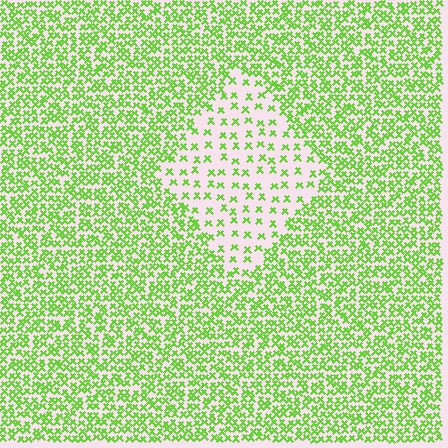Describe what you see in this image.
The image contains small lime elements arranged at two different densities. A diamond-shaped region is visible where the elements are less densely packed than the surrounding area.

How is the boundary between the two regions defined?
The boundary is defined by a change in element density (approximately 2.7x ratio). All elements are the same color, size, and shape.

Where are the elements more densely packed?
The elements are more densely packed outside the diamond boundary.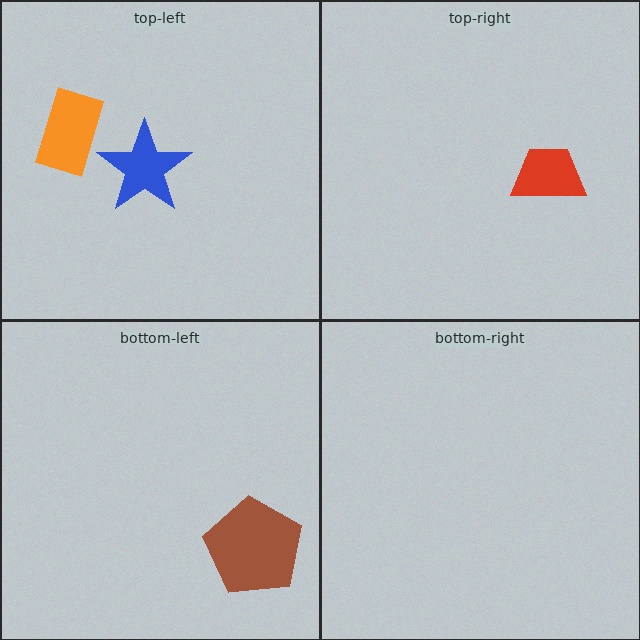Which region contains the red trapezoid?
The top-right region.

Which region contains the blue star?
The top-left region.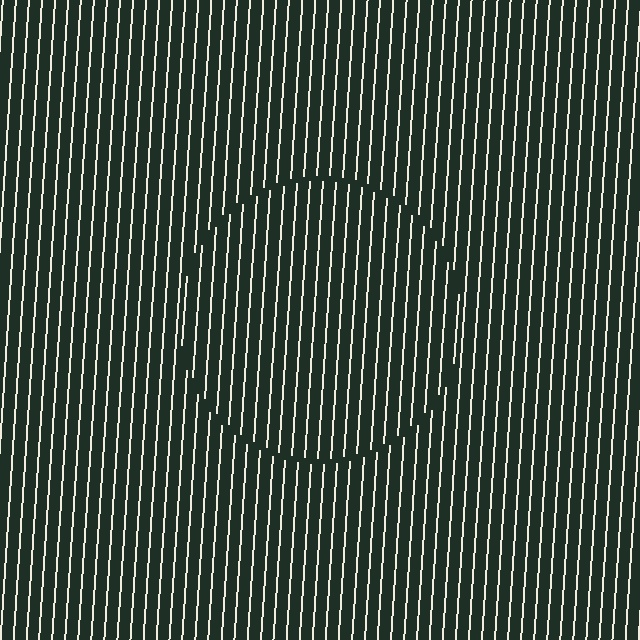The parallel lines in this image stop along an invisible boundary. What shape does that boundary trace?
An illusory circle. The interior of the shape contains the same grating, shifted by half a period — the contour is defined by the phase discontinuity where line-ends from the inner and outer gratings abut.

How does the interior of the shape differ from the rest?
The interior of the shape contains the same grating, shifted by half a period — the contour is defined by the phase discontinuity where line-ends from the inner and outer gratings abut.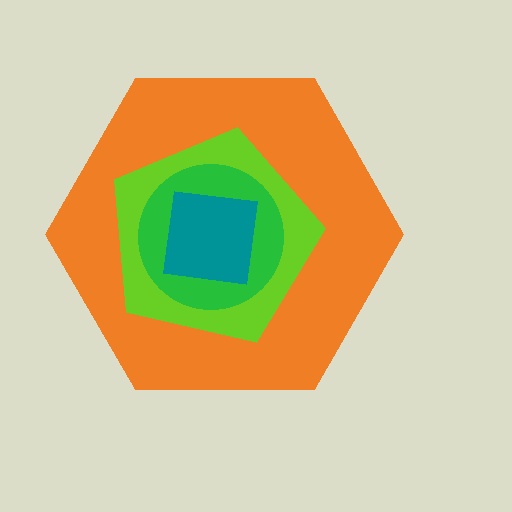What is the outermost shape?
The orange hexagon.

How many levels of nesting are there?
4.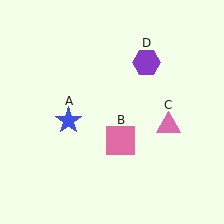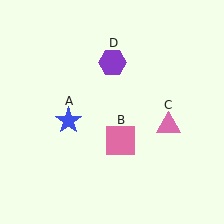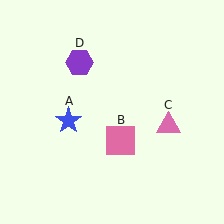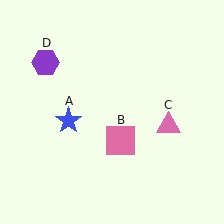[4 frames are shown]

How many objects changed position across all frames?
1 object changed position: purple hexagon (object D).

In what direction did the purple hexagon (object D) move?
The purple hexagon (object D) moved left.